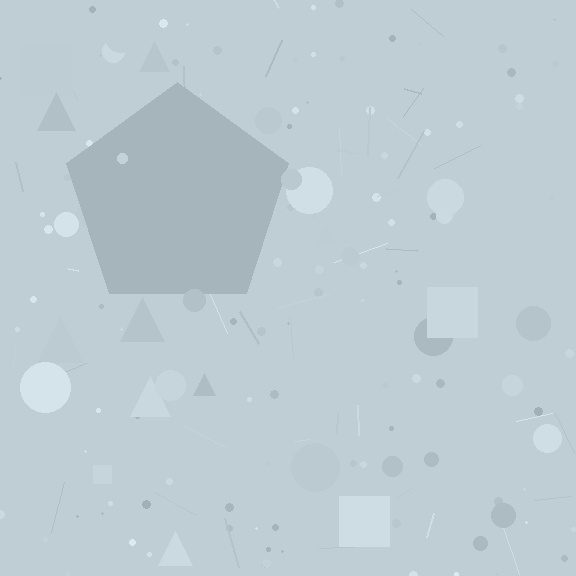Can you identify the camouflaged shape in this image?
The camouflaged shape is a pentagon.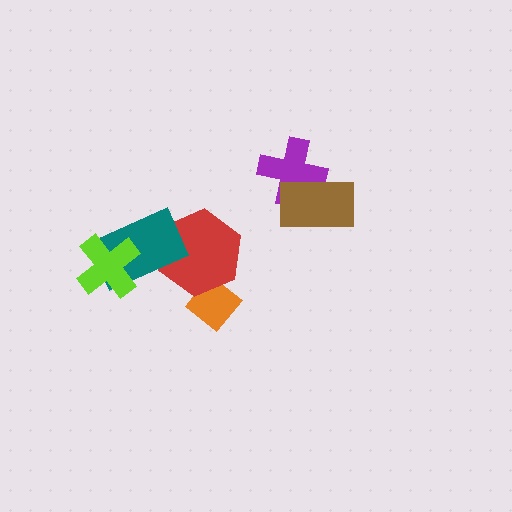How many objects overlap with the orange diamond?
1 object overlaps with the orange diamond.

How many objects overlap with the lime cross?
1 object overlaps with the lime cross.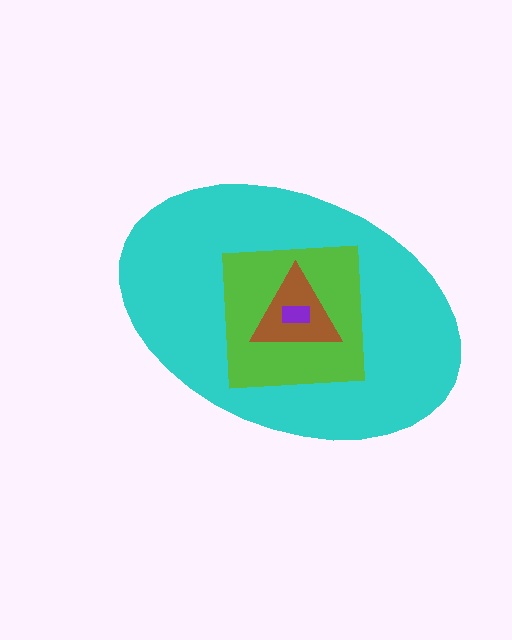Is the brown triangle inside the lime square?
Yes.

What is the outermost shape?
The cyan ellipse.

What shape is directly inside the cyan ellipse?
The lime square.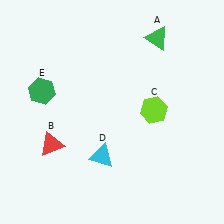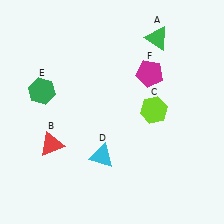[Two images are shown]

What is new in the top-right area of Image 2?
A magenta pentagon (F) was added in the top-right area of Image 2.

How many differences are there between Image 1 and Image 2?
There is 1 difference between the two images.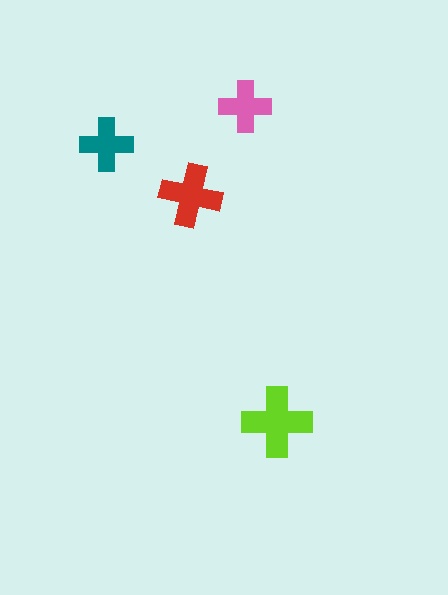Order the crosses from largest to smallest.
the lime one, the red one, the teal one, the pink one.